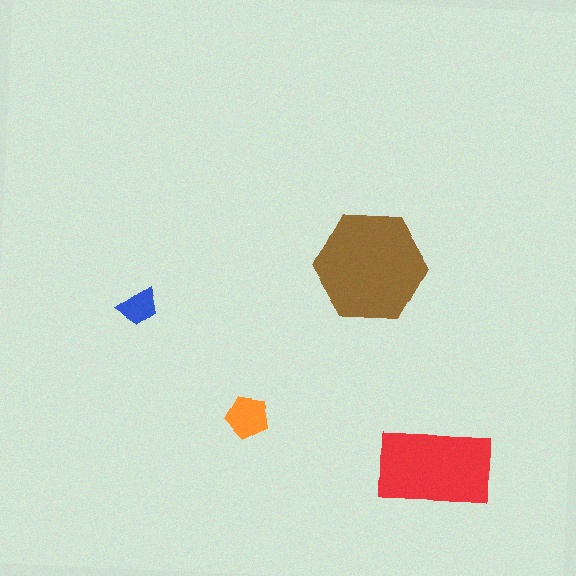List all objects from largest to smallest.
The brown hexagon, the red rectangle, the orange pentagon, the blue trapezoid.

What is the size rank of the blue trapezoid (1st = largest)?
4th.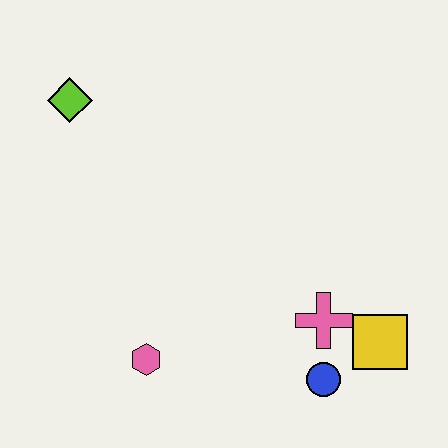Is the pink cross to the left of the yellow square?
Yes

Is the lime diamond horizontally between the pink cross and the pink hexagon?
No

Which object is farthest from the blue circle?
The lime diamond is farthest from the blue circle.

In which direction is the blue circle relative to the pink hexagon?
The blue circle is to the right of the pink hexagon.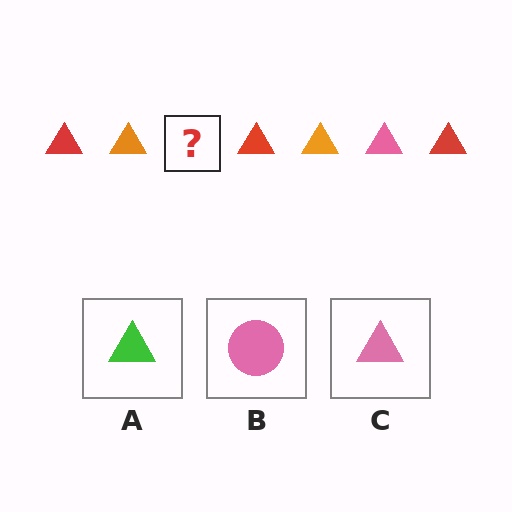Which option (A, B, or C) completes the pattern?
C.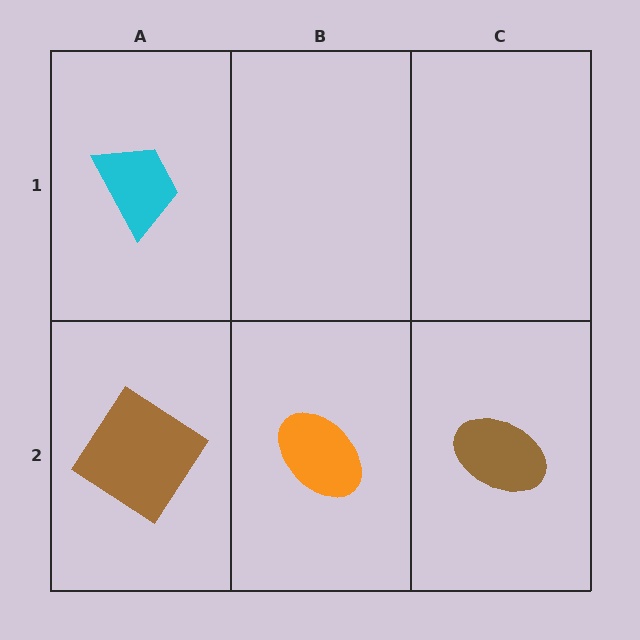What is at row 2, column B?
An orange ellipse.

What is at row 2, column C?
A brown ellipse.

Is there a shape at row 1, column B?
No, that cell is empty.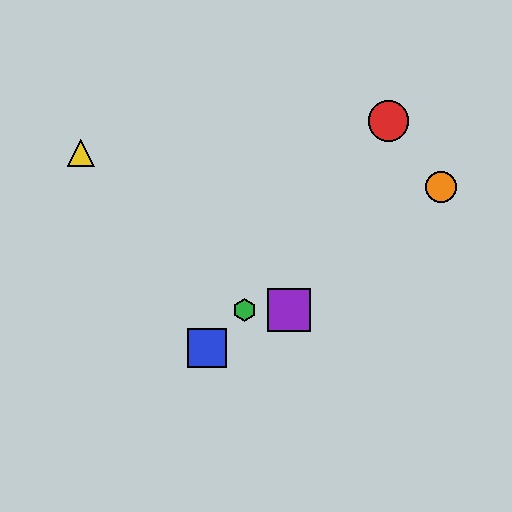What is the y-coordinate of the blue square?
The blue square is at y≈348.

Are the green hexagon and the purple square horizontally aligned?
Yes, both are at y≈310.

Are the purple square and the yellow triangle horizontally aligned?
No, the purple square is at y≈310 and the yellow triangle is at y≈153.